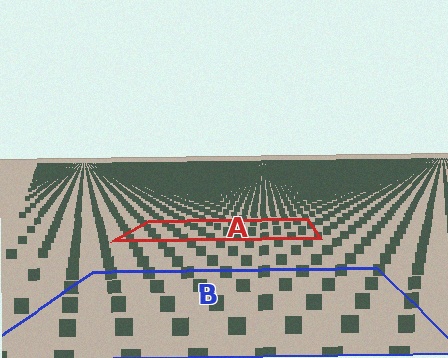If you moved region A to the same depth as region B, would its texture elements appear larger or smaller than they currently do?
They would appear larger. At a closer depth, the same texture elements are projected at a bigger on-screen size.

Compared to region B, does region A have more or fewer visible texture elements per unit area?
Region A has more texture elements per unit area — they are packed more densely because it is farther away.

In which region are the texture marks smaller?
The texture marks are smaller in region A, because it is farther away.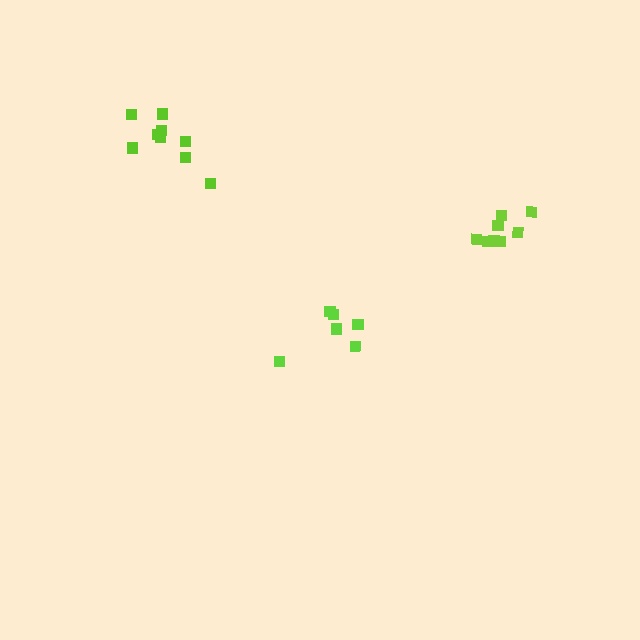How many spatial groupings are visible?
There are 3 spatial groupings.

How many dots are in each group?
Group 1: 6 dots, Group 2: 8 dots, Group 3: 9 dots (23 total).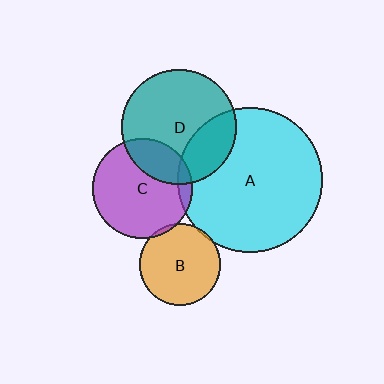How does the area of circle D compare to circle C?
Approximately 1.3 times.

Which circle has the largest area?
Circle A (cyan).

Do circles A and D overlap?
Yes.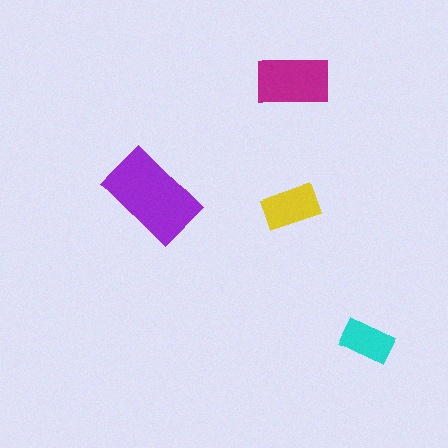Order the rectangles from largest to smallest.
the purple one, the magenta one, the yellow one, the cyan one.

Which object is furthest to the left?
The purple rectangle is leftmost.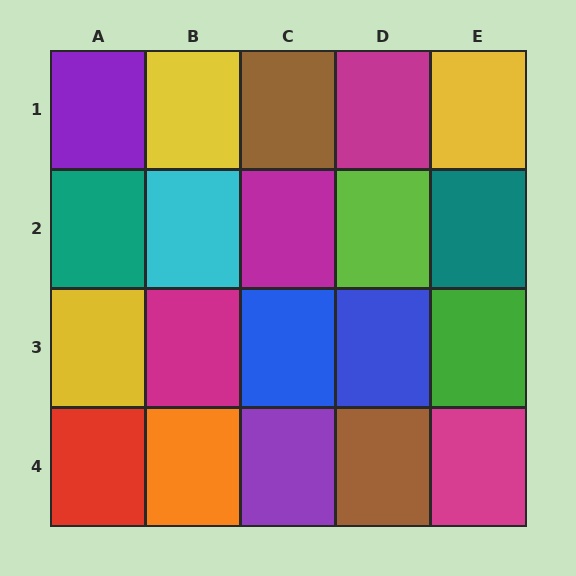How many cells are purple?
2 cells are purple.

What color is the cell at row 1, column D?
Magenta.